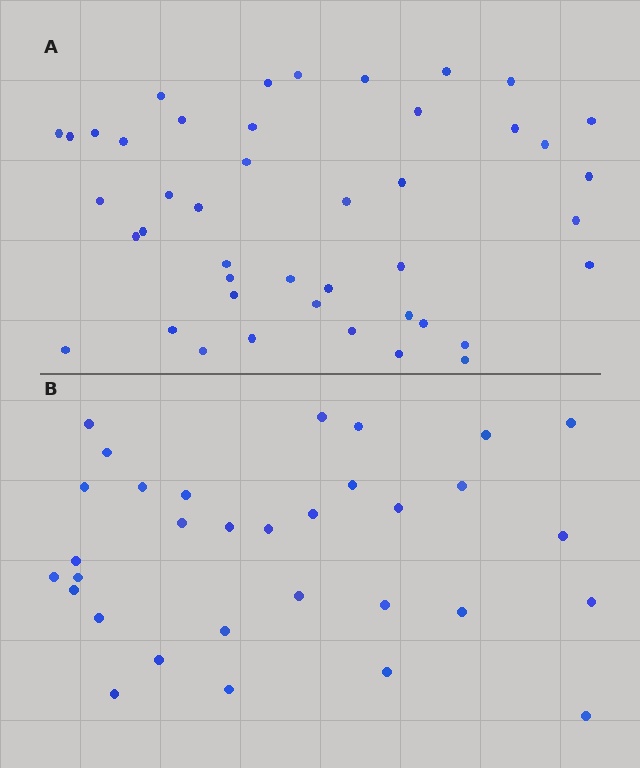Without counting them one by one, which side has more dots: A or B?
Region A (the top region) has more dots.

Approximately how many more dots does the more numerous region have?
Region A has roughly 12 or so more dots than region B.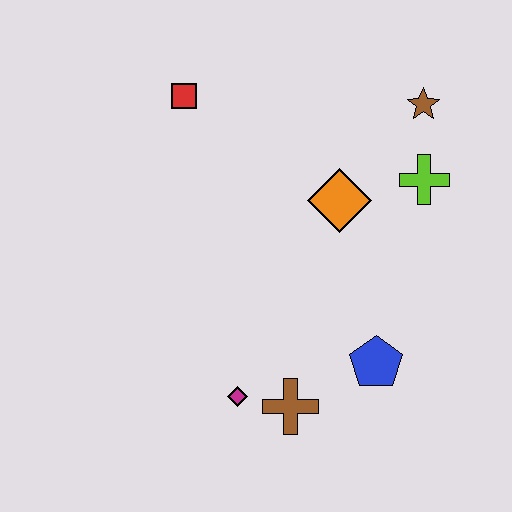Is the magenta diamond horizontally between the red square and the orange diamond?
Yes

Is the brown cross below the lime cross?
Yes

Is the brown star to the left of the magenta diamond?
No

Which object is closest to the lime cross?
The brown star is closest to the lime cross.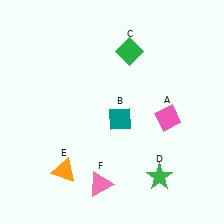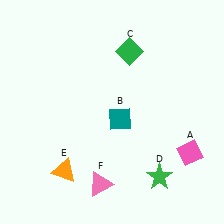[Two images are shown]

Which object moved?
The pink diamond (A) moved down.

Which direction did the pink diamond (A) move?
The pink diamond (A) moved down.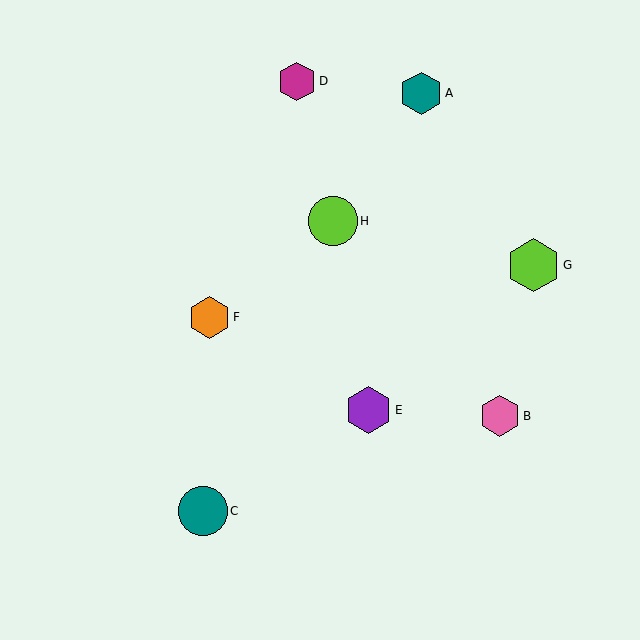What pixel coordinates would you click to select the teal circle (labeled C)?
Click at (203, 511) to select the teal circle C.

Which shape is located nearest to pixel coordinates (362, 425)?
The purple hexagon (labeled E) at (369, 410) is nearest to that location.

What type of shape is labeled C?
Shape C is a teal circle.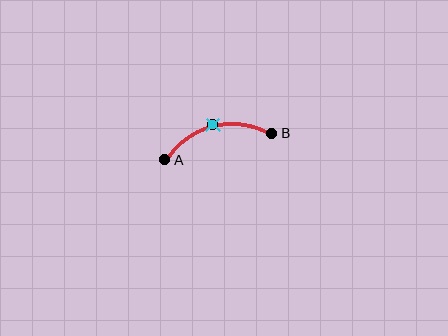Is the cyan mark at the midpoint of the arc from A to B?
Yes. The cyan mark lies on the arc at equal arc-length from both A and B — it is the arc midpoint.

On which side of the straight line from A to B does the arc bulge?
The arc bulges above the straight line connecting A and B.